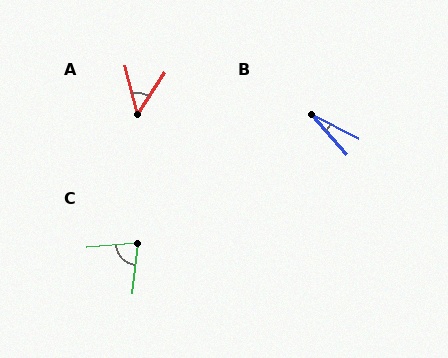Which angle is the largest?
C, at approximately 79 degrees.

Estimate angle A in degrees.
Approximately 47 degrees.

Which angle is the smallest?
B, at approximately 22 degrees.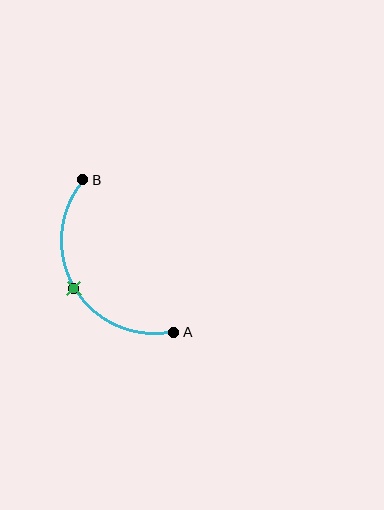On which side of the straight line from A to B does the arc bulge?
The arc bulges to the left of the straight line connecting A and B.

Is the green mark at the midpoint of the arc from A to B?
Yes. The green mark lies on the arc at equal arc-length from both A and B — it is the arc midpoint.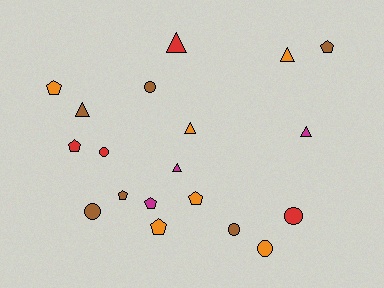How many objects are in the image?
There are 19 objects.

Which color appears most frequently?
Brown, with 6 objects.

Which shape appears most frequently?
Pentagon, with 7 objects.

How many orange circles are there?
There is 1 orange circle.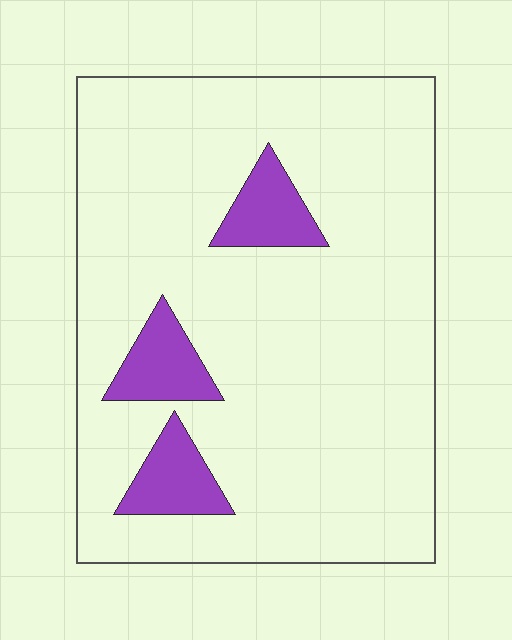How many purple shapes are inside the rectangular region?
3.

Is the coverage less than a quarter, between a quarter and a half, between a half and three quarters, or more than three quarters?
Less than a quarter.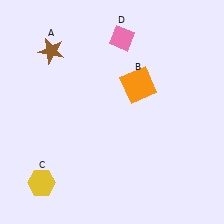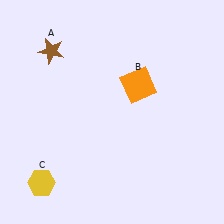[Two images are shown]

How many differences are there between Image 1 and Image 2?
There is 1 difference between the two images.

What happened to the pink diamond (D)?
The pink diamond (D) was removed in Image 2. It was in the top-right area of Image 1.